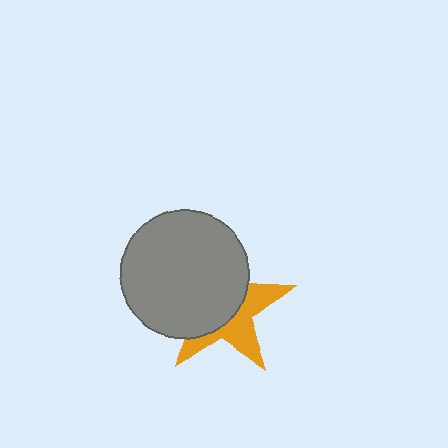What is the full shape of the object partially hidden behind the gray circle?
The partially hidden object is an orange star.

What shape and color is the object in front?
The object in front is a gray circle.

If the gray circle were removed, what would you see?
You would see the complete orange star.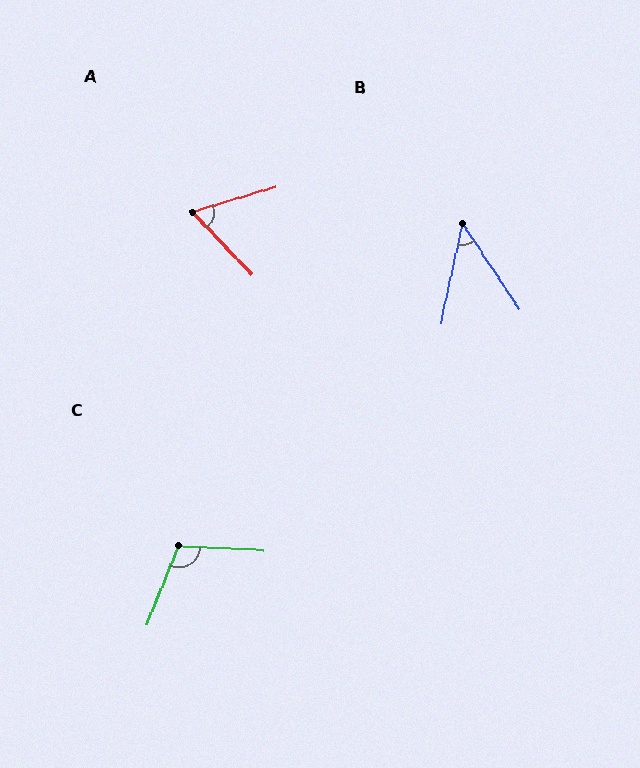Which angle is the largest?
C, at approximately 109 degrees.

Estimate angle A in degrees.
Approximately 63 degrees.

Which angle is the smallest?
B, at approximately 46 degrees.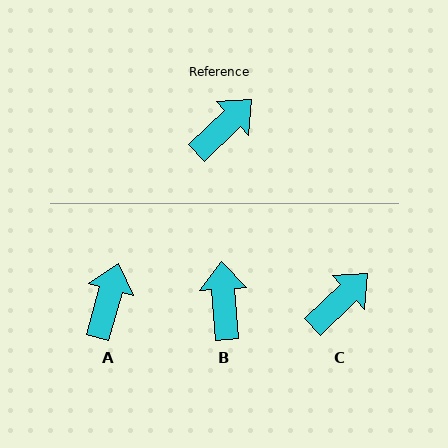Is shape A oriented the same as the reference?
No, it is off by about 30 degrees.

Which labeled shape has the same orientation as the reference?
C.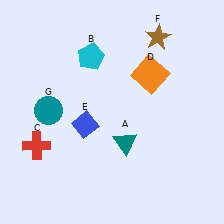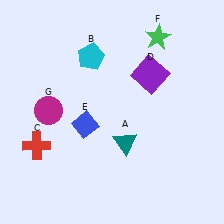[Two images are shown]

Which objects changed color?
D changed from orange to purple. F changed from brown to green. G changed from teal to magenta.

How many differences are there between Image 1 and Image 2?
There are 3 differences between the two images.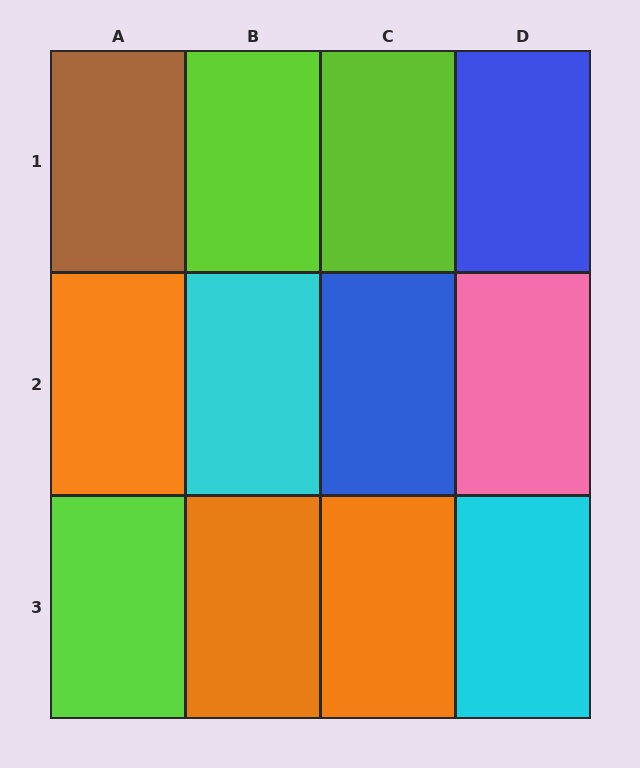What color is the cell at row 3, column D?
Cyan.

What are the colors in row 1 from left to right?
Brown, lime, lime, blue.